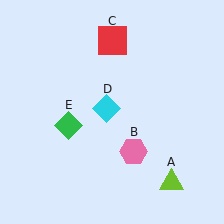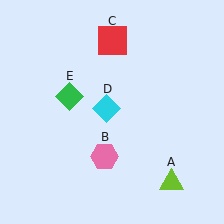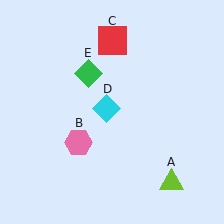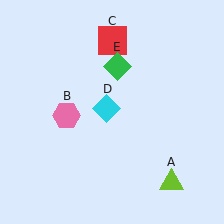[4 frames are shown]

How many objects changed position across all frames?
2 objects changed position: pink hexagon (object B), green diamond (object E).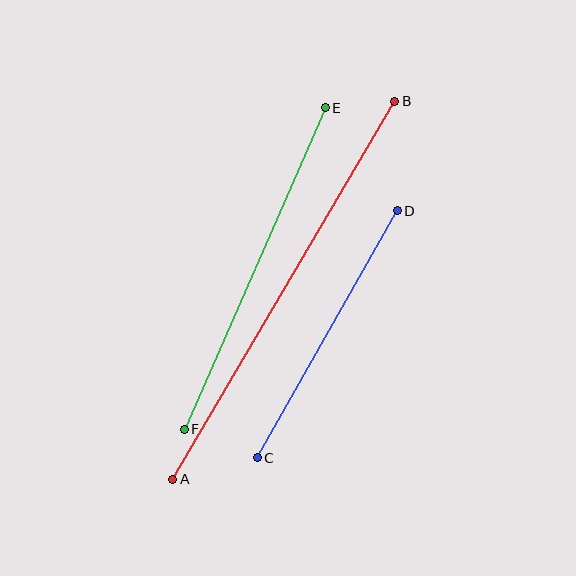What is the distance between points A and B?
The distance is approximately 438 pixels.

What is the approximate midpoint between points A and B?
The midpoint is at approximately (284, 290) pixels.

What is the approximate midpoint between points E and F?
The midpoint is at approximately (255, 268) pixels.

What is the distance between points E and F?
The distance is approximately 351 pixels.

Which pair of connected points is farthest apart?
Points A and B are farthest apart.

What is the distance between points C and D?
The distance is approximately 284 pixels.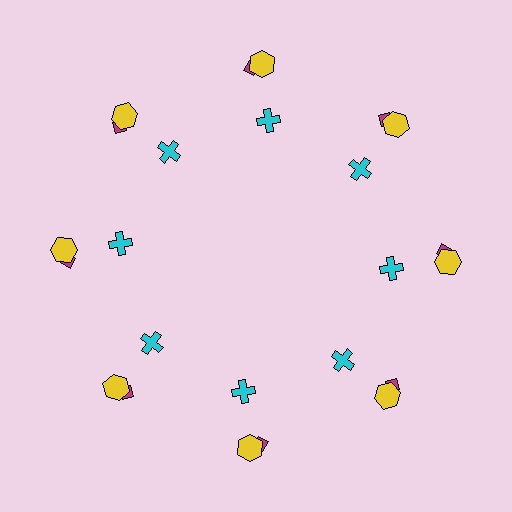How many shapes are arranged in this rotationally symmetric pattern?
There are 24 shapes, arranged in 8 groups of 3.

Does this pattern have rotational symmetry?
Yes, this pattern has 8-fold rotational symmetry. It looks the same after rotating 45 degrees around the center.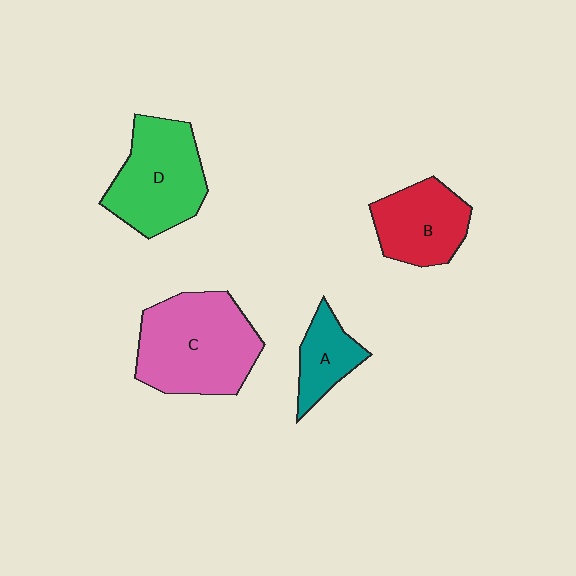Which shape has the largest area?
Shape C (pink).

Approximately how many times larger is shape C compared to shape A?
Approximately 2.5 times.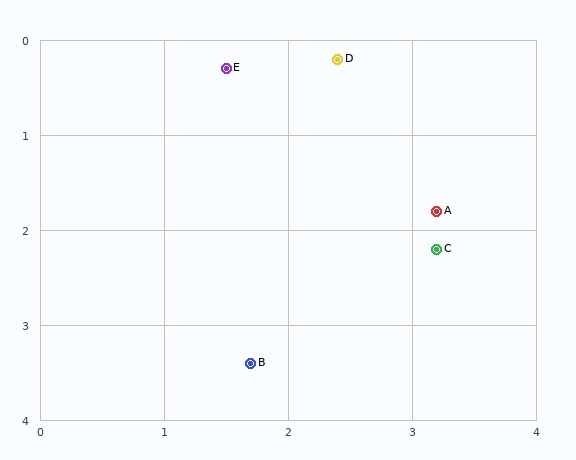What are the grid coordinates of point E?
Point E is at approximately (1.5, 0.3).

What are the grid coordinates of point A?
Point A is at approximately (3.2, 1.8).